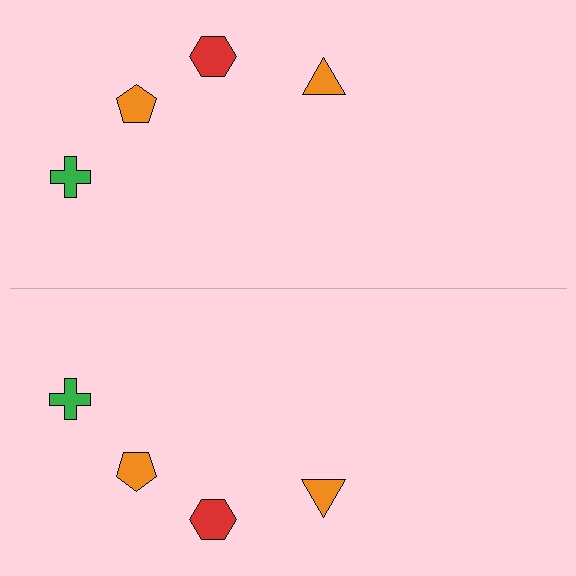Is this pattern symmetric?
Yes, this pattern has bilateral (reflection) symmetry.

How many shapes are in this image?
There are 8 shapes in this image.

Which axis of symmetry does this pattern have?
The pattern has a horizontal axis of symmetry running through the center of the image.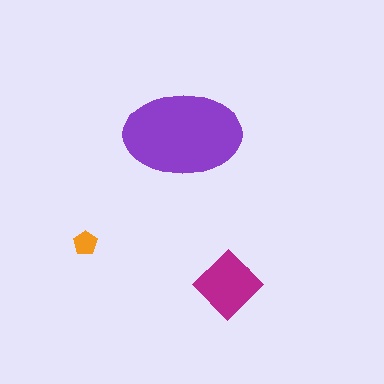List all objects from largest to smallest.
The purple ellipse, the magenta diamond, the orange pentagon.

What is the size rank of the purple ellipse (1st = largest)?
1st.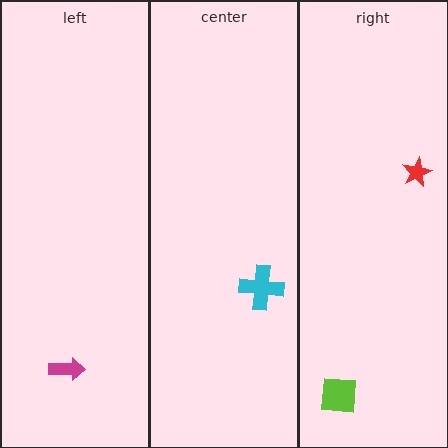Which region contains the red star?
The right region.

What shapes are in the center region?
The cyan cross.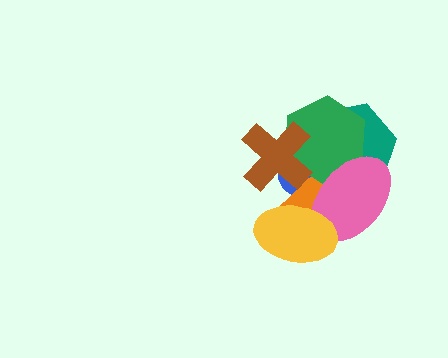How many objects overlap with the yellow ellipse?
3 objects overlap with the yellow ellipse.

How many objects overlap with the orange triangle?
6 objects overlap with the orange triangle.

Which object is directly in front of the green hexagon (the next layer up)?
The pink ellipse is directly in front of the green hexagon.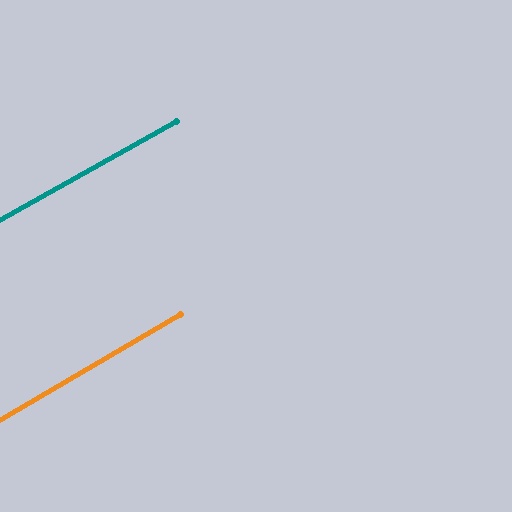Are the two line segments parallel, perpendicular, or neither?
Parallel — their directions differ by only 1.1°.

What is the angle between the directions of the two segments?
Approximately 1 degree.